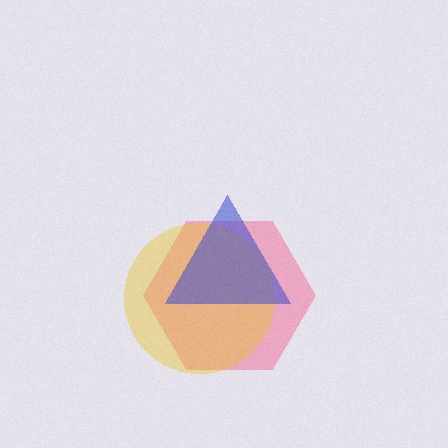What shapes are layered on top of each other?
The layered shapes are: a pink hexagon, a yellow circle, a blue triangle.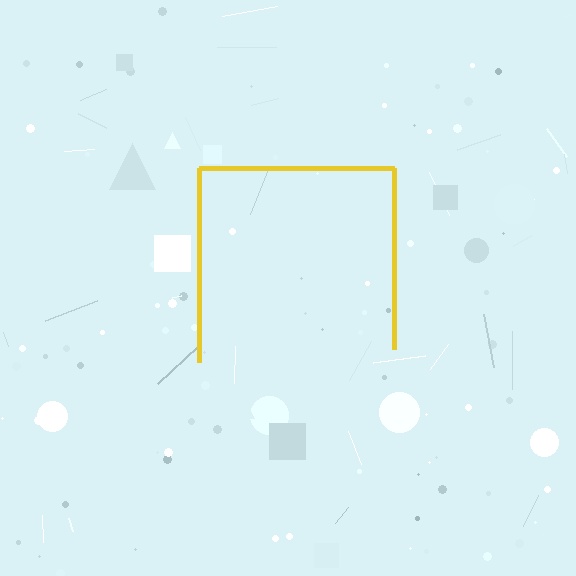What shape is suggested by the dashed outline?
The dashed outline suggests a square.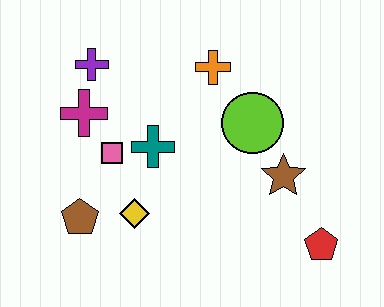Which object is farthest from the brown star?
The purple cross is farthest from the brown star.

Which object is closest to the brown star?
The lime circle is closest to the brown star.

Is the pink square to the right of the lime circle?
No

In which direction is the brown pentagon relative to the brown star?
The brown pentagon is to the left of the brown star.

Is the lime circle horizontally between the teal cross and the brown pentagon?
No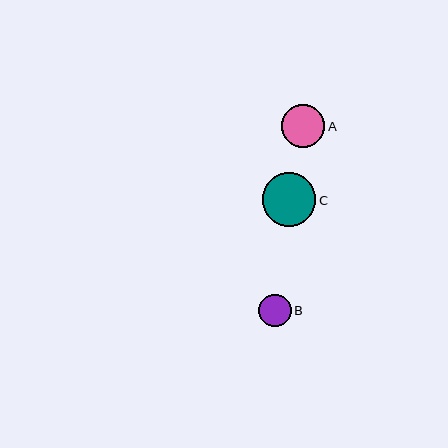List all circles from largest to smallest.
From largest to smallest: C, A, B.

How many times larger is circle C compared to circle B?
Circle C is approximately 1.6 times the size of circle B.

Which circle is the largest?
Circle C is the largest with a size of approximately 54 pixels.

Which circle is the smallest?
Circle B is the smallest with a size of approximately 33 pixels.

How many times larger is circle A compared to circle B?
Circle A is approximately 1.3 times the size of circle B.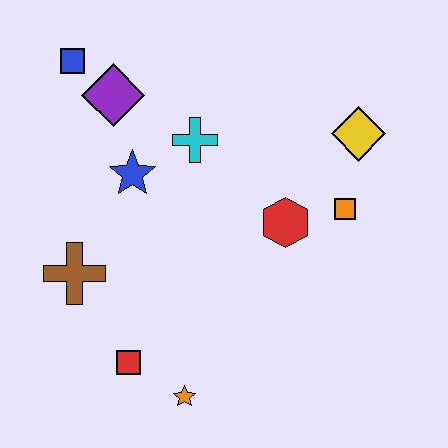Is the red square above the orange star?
Yes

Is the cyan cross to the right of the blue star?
Yes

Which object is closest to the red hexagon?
The orange square is closest to the red hexagon.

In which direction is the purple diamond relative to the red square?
The purple diamond is above the red square.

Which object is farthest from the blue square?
The orange star is farthest from the blue square.